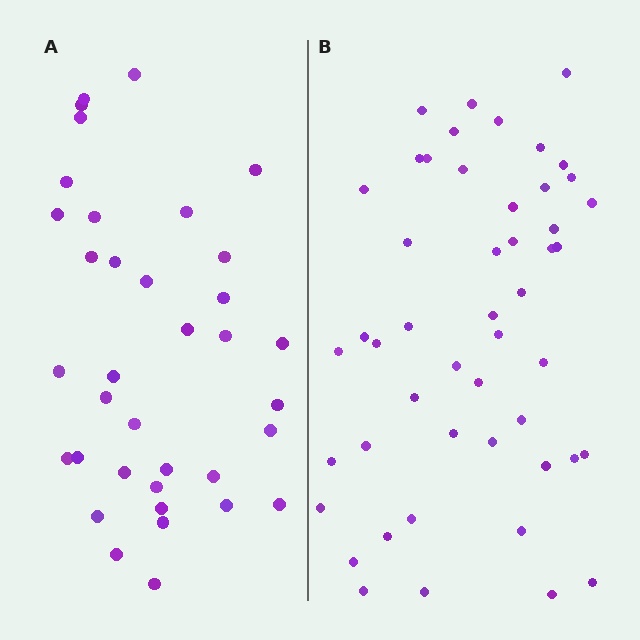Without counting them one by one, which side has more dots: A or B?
Region B (the right region) has more dots.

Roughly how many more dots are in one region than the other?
Region B has approximately 15 more dots than region A.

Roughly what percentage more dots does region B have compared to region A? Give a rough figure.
About 35% more.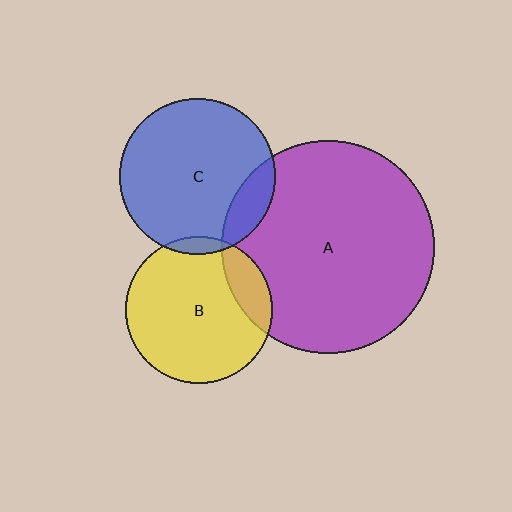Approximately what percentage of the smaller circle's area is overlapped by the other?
Approximately 15%.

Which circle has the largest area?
Circle A (purple).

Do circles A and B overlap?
Yes.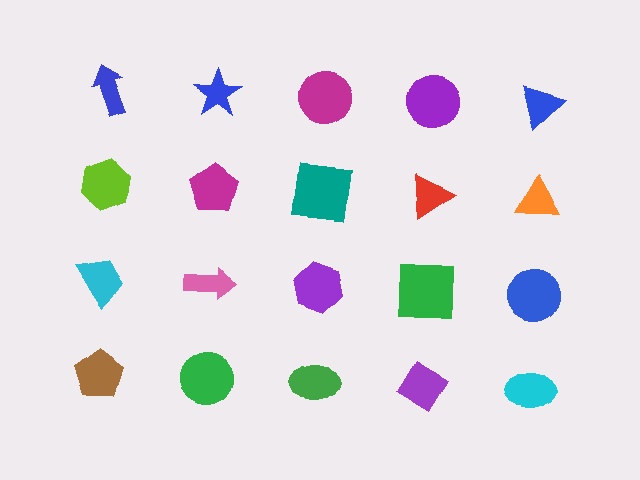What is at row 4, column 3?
A green ellipse.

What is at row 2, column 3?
A teal square.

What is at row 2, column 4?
A red triangle.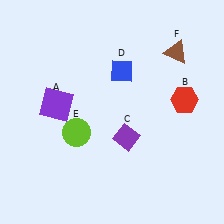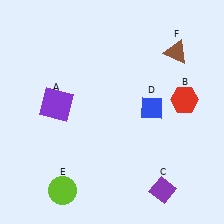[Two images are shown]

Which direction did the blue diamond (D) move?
The blue diamond (D) moved down.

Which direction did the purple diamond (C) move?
The purple diamond (C) moved down.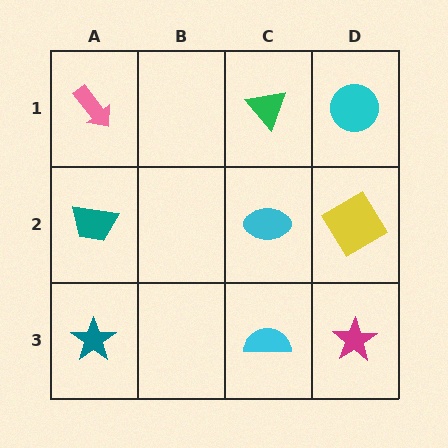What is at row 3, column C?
A cyan semicircle.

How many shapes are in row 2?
3 shapes.